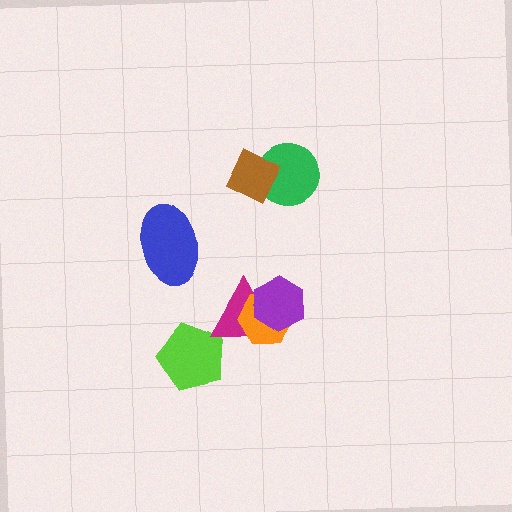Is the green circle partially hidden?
Yes, it is partially covered by another shape.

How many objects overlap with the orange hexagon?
2 objects overlap with the orange hexagon.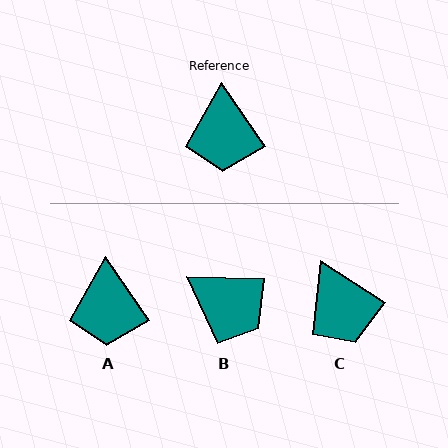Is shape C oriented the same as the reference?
No, it is off by about 23 degrees.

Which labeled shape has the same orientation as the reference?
A.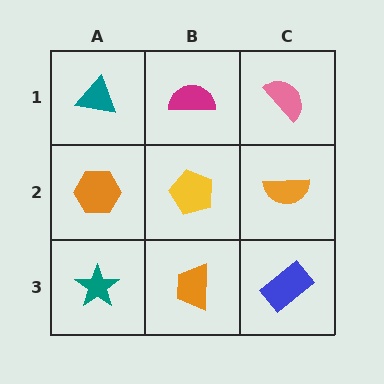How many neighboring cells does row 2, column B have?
4.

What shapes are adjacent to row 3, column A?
An orange hexagon (row 2, column A), an orange trapezoid (row 3, column B).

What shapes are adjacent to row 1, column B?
A yellow pentagon (row 2, column B), a teal triangle (row 1, column A), a pink semicircle (row 1, column C).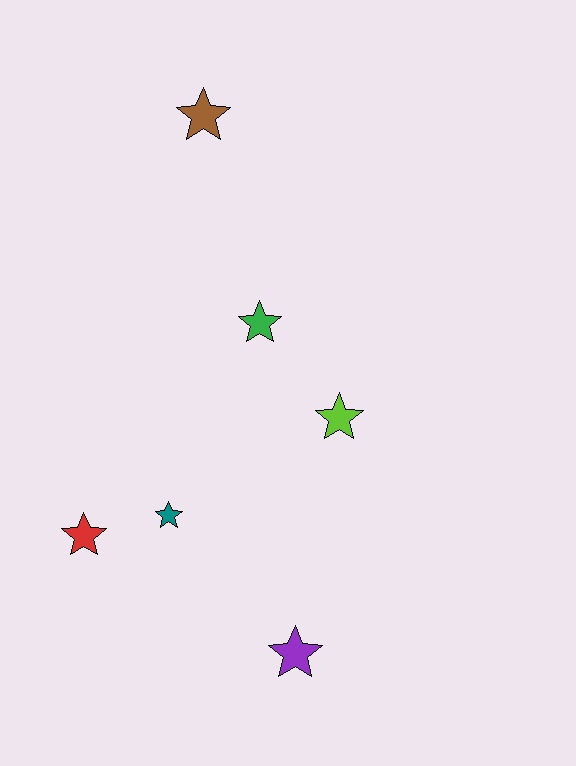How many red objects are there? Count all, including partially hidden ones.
There is 1 red object.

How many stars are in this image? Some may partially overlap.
There are 6 stars.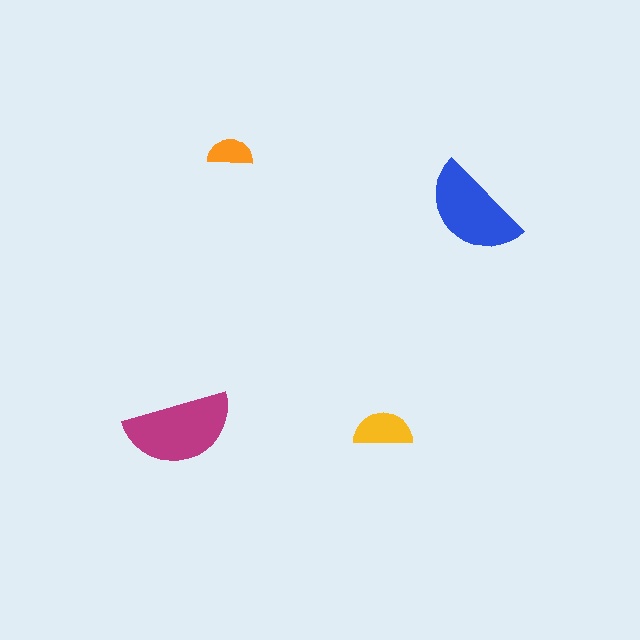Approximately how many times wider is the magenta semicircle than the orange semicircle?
About 2.5 times wider.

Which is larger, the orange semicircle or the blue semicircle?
The blue one.